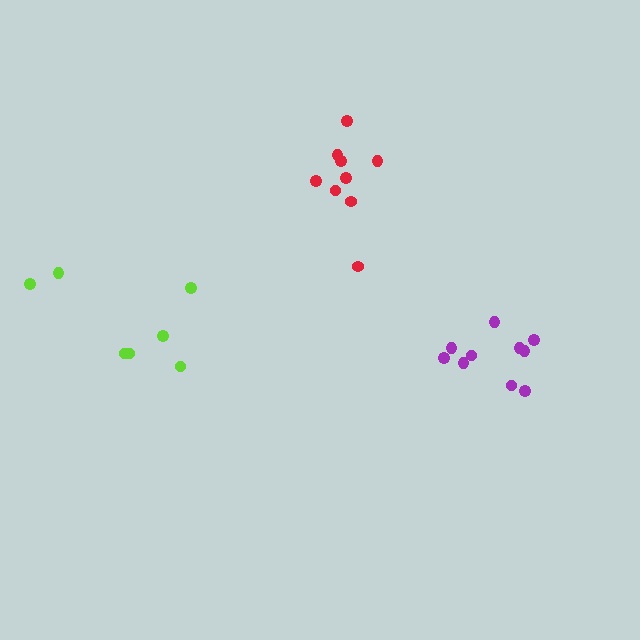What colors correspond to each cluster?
The clusters are colored: lime, red, purple.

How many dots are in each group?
Group 1: 7 dots, Group 2: 9 dots, Group 3: 10 dots (26 total).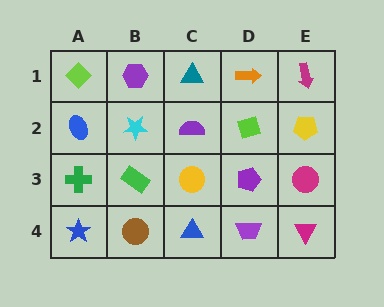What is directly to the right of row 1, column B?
A teal triangle.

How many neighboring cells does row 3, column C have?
4.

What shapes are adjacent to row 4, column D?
A purple pentagon (row 3, column D), a blue triangle (row 4, column C), a magenta triangle (row 4, column E).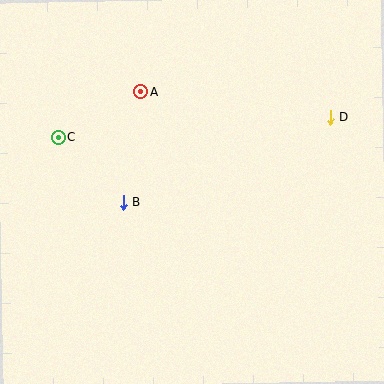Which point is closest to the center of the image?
Point B at (123, 202) is closest to the center.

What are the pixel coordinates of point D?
Point D is at (330, 117).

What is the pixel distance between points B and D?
The distance between B and D is 224 pixels.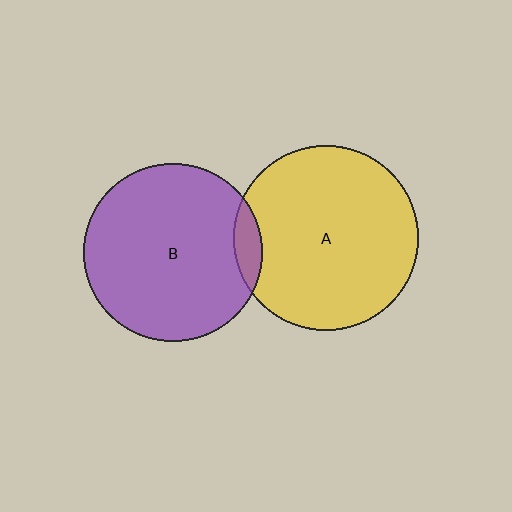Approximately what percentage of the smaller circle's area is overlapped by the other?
Approximately 5%.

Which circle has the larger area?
Circle A (yellow).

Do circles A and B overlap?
Yes.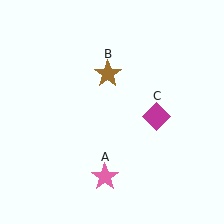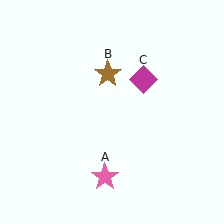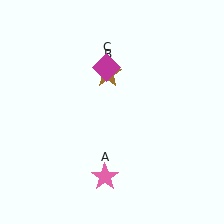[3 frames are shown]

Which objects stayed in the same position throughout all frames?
Pink star (object A) and brown star (object B) remained stationary.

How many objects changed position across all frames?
1 object changed position: magenta diamond (object C).